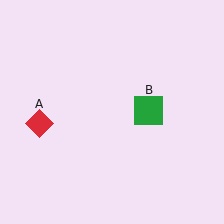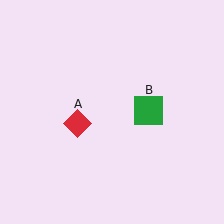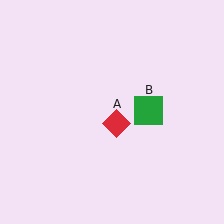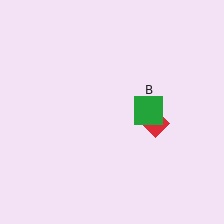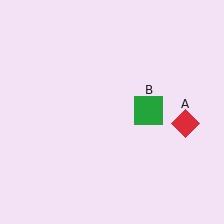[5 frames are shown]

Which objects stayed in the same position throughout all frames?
Green square (object B) remained stationary.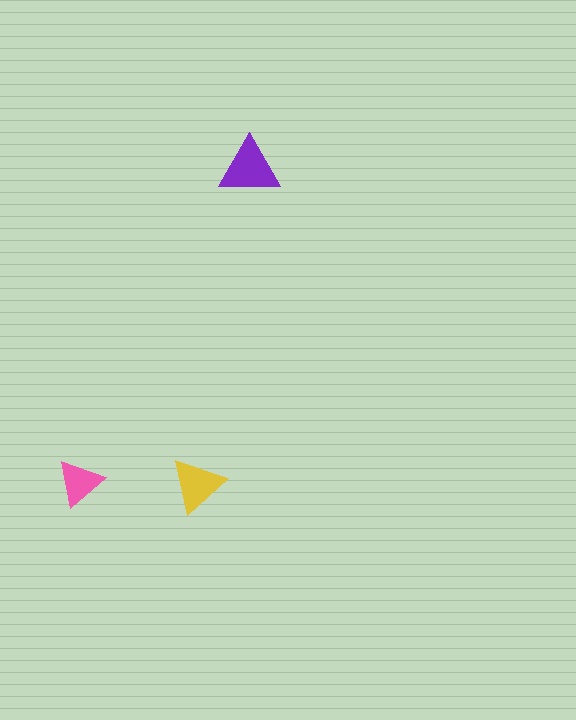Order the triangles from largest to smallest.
the purple one, the yellow one, the pink one.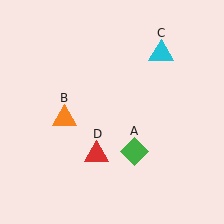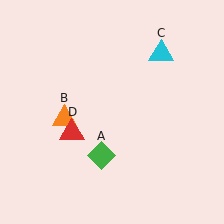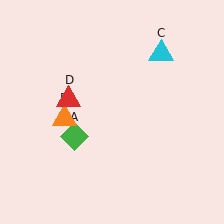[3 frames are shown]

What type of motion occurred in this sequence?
The green diamond (object A), red triangle (object D) rotated clockwise around the center of the scene.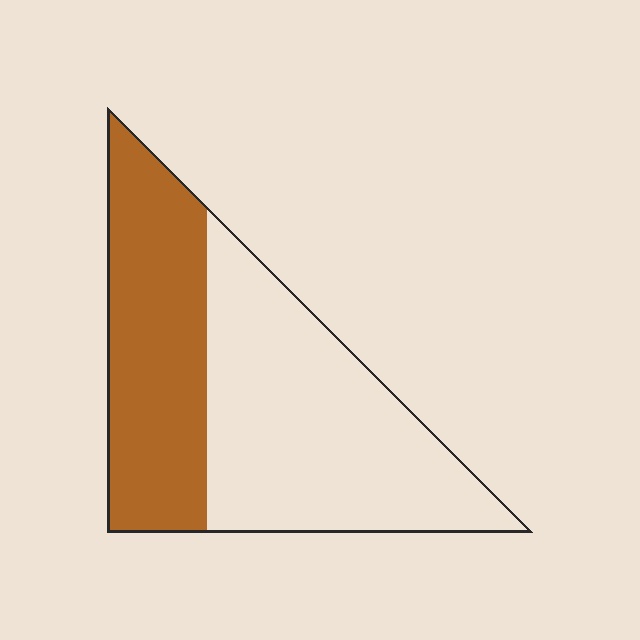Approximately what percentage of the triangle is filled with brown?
Approximately 40%.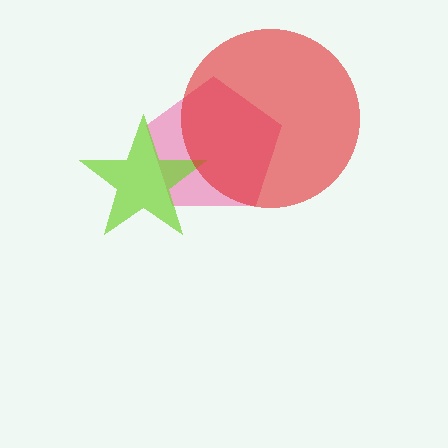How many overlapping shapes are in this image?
There are 3 overlapping shapes in the image.